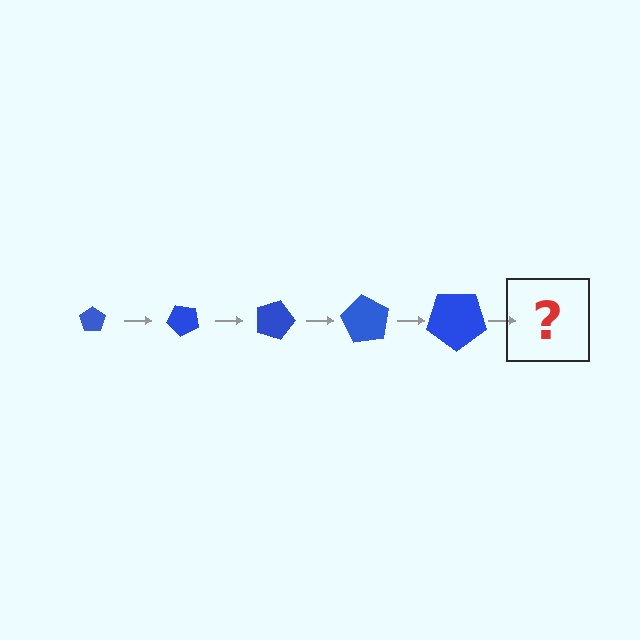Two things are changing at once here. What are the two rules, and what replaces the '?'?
The two rules are that the pentagon grows larger each step and it rotates 45 degrees each step. The '?' should be a pentagon, larger than the previous one and rotated 225 degrees from the start.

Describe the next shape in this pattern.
It should be a pentagon, larger than the previous one and rotated 225 degrees from the start.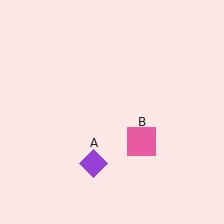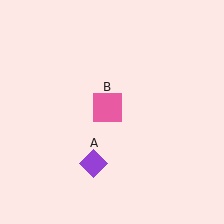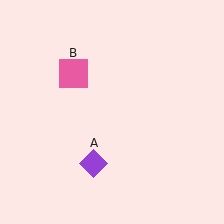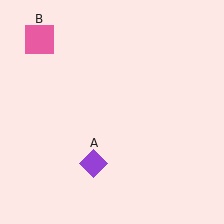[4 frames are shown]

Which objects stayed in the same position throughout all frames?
Purple diamond (object A) remained stationary.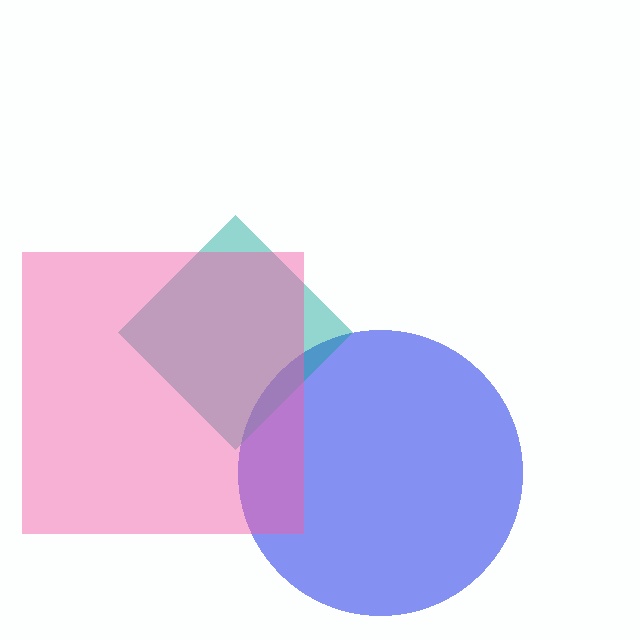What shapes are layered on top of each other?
The layered shapes are: a blue circle, a teal diamond, a pink square.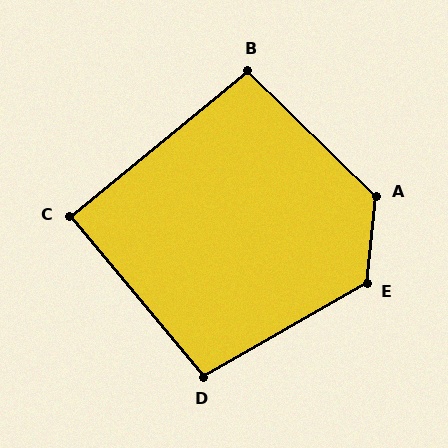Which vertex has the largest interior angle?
A, at approximately 128 degrees.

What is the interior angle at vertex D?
Approximately 100 degrees (obtuse).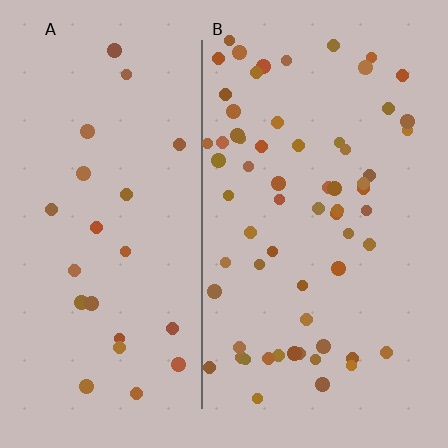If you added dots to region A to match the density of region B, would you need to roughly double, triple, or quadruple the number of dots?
Approximately triple.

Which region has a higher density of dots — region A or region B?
B (the right).